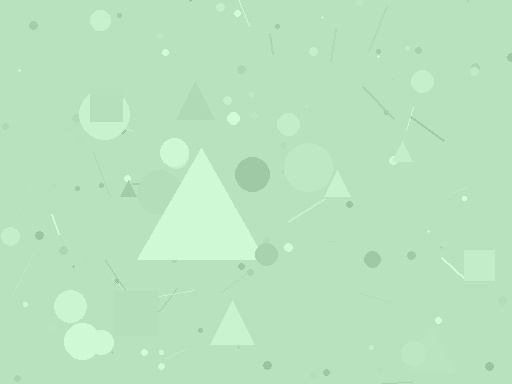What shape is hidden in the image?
A triangle is hidden in the image.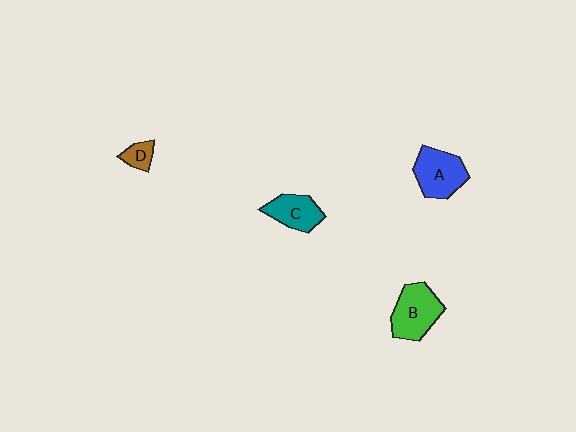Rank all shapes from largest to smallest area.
From largest to smallest: B (green), A (blue), C (teal), D (brown).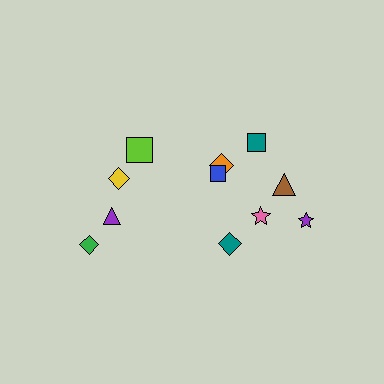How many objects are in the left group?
There are 4 objects.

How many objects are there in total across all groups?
There are 11 objects.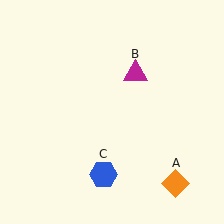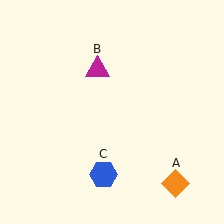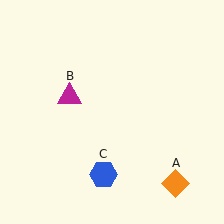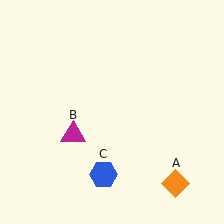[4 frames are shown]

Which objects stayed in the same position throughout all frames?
Orange diamond (object A) and blue hexagon (object C) remained stationary.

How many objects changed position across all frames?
1 object changed position: magenta triangle (object B).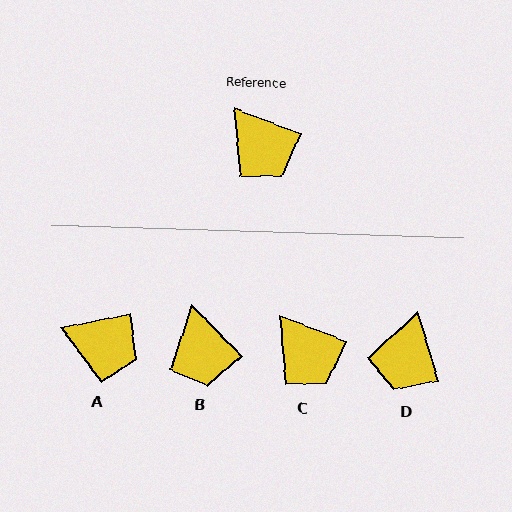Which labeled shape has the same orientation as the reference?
C.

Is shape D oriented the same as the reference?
No, it is off by about 52 degrees.